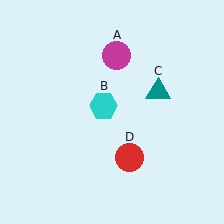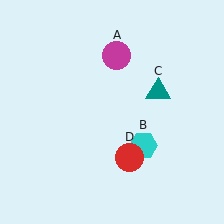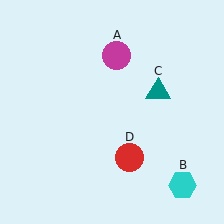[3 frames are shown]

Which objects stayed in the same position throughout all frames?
Magenta circle (object A) and teal triangle (object C) and red circle (object D) remained stationary.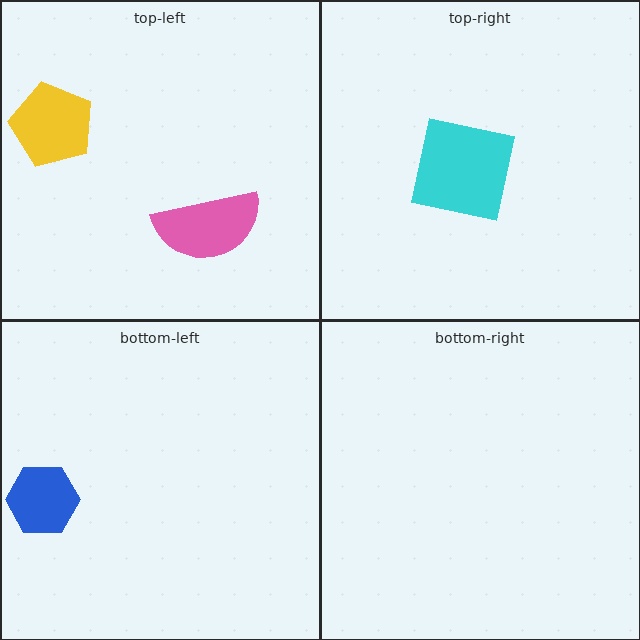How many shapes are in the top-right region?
1.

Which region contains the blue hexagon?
The bottom-left region.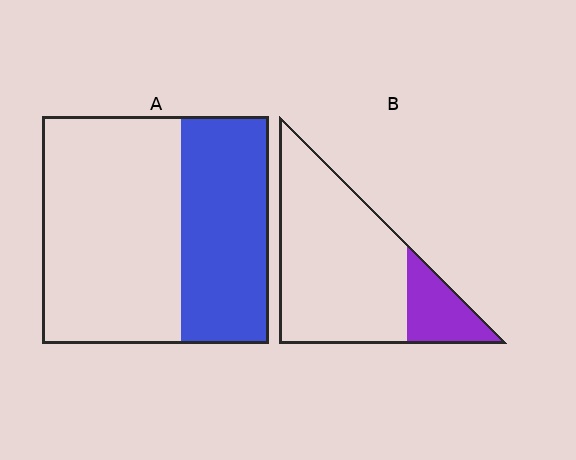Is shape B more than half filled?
No.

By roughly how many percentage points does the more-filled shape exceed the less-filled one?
By roughly 20 percentage points (A over B).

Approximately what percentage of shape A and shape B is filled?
A is approximately 40% and B is approximately 20%.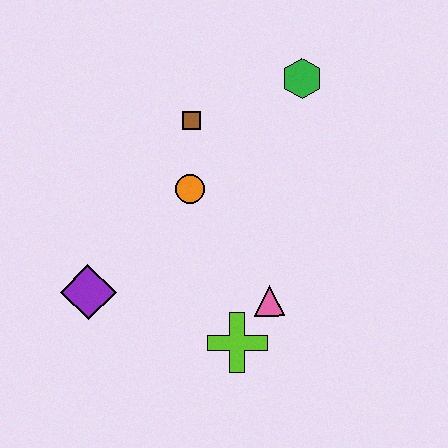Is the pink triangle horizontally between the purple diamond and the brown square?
No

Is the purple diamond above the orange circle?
No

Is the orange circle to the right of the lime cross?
No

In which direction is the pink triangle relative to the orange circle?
The pink triangle is below the orange circle.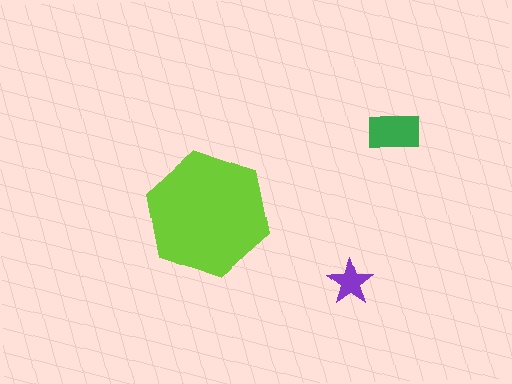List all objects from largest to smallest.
The lime hexagon, the green rectangle, the purple star.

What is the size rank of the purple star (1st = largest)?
3rd.